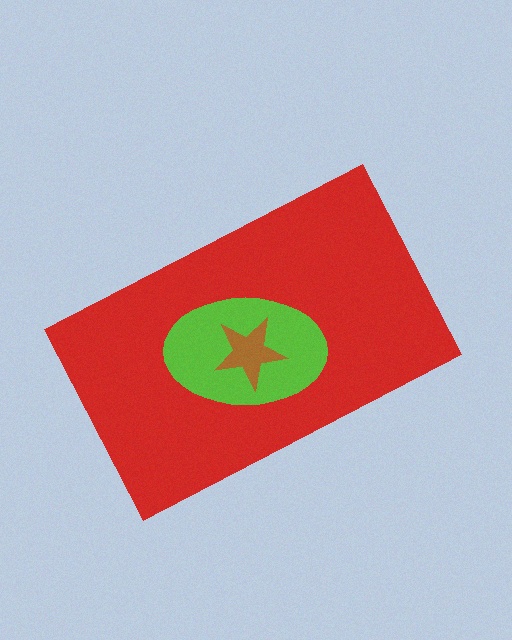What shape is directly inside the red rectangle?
The lime ellipse.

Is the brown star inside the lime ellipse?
Yes.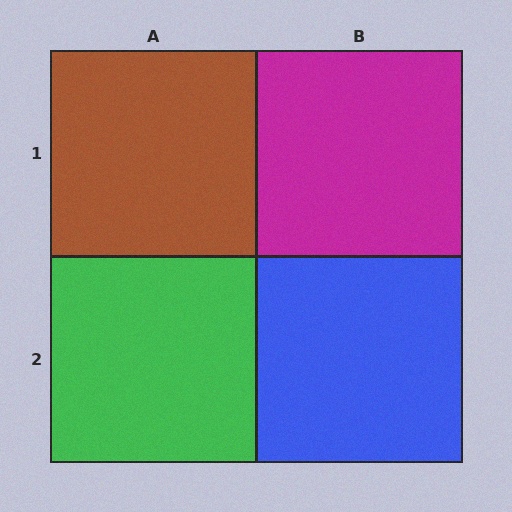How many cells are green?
1 cell is green.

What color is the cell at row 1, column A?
Brown.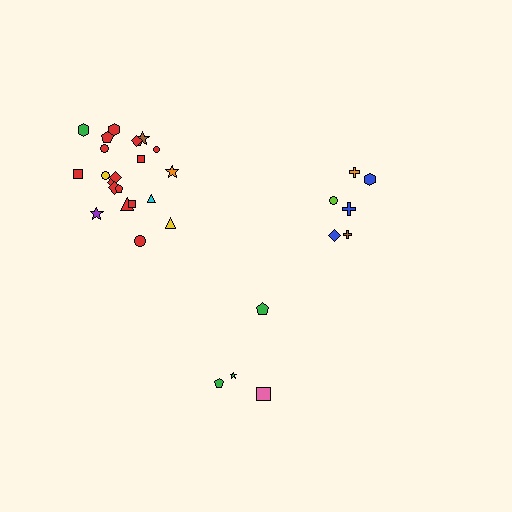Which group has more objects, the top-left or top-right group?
The top-left group.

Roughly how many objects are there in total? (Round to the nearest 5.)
Roughly 30 objects in total.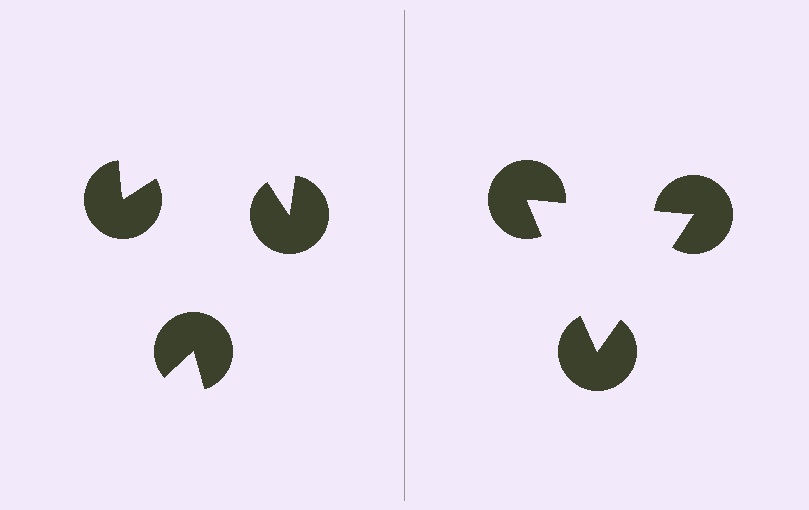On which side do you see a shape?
An illusory triangle appears on the right side. On the left side the wedge cuts are rotated, so no coherent shape forms.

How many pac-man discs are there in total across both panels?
6 — 3 on each side.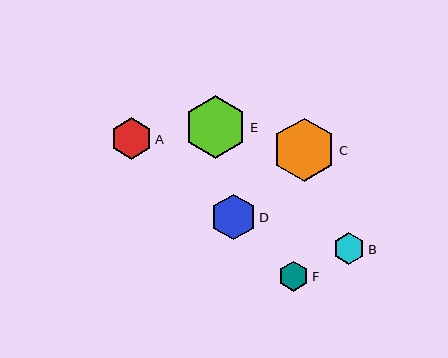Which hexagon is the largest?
Hexagon C is the largest with a size of approximately 64 pixels.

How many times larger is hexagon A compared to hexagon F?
Hexagon A is approximately 1.4 times the size of hexagon F.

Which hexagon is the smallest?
Hexagon F is the smallest with a size of approximately 30 pixels.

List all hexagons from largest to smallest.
From largest to smallest: C, E, D, A, B, F.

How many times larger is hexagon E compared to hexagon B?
Hexagon E is approximately 2.0 times the size of hexagon B.